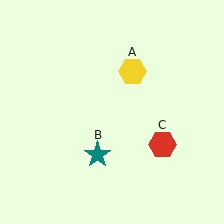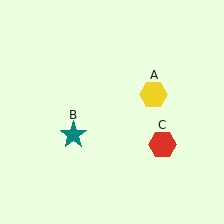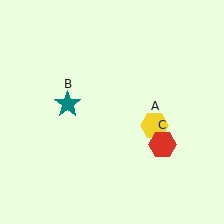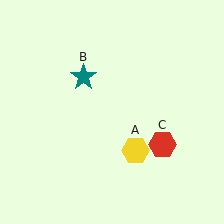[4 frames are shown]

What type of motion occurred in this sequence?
The yellow hexagon (object A), teal star (object B) rotated clockwise around the center of the scene.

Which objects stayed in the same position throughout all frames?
Red hexagon (object C) remained stationary.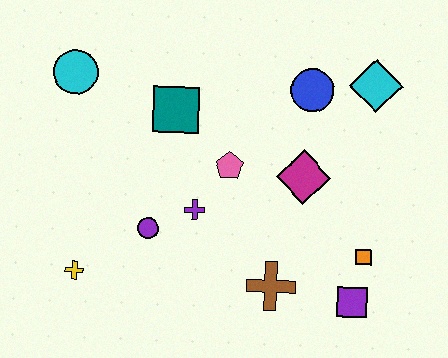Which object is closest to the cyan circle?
The teal square is closest to the cyan circle.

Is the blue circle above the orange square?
Yes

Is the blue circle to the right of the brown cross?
Yes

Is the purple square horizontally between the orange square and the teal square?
Yes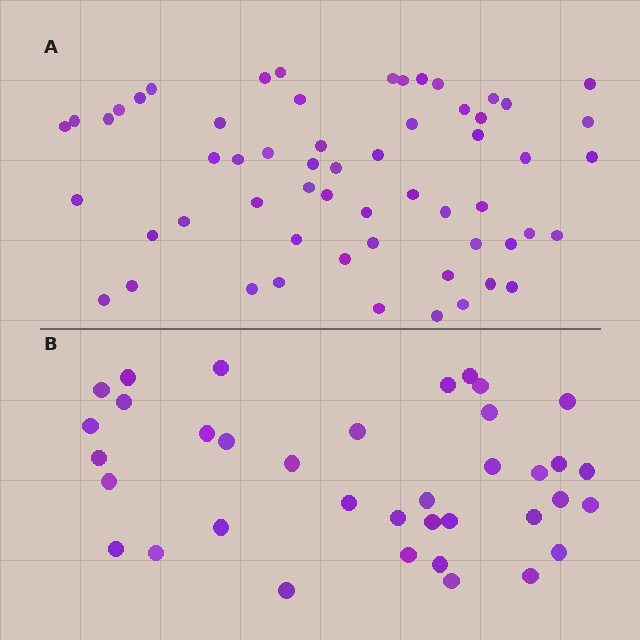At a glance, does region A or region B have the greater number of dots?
Region A (the top region) has more dots.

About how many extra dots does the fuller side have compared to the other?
Region A has approximately 20 more dots than region B.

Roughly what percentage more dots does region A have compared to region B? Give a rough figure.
About 55% more.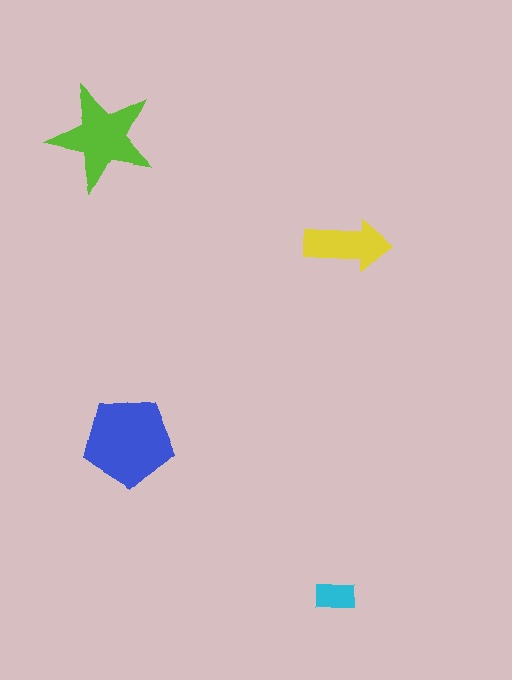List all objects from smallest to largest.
The cyan rectangle, the yellow arrow, the lime star, the blue pentagon.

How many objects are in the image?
There are 4 objects in the image.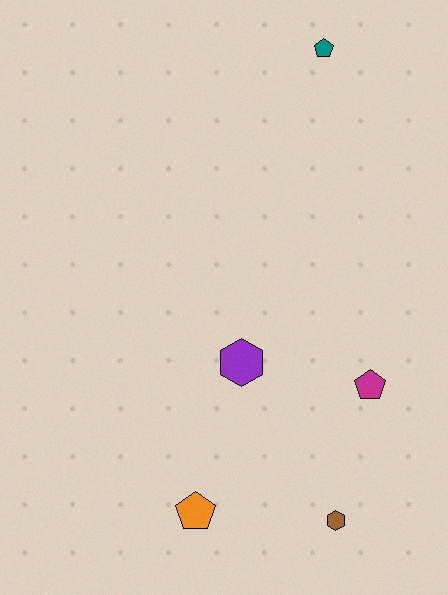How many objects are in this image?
There are 5 objects.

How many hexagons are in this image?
There are 2 hexagons.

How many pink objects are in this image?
There are no pink objects.